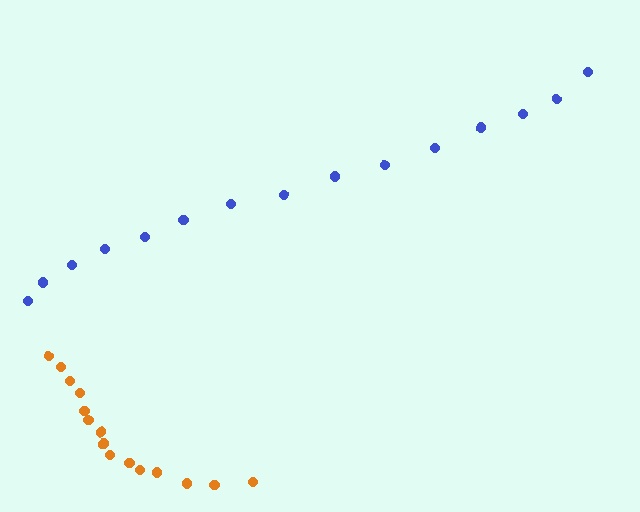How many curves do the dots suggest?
There are 2 distinct paths.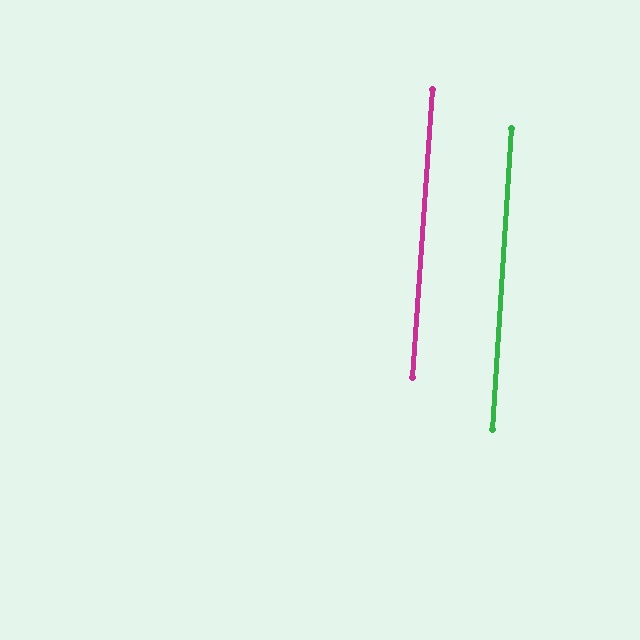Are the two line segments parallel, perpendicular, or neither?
Parallel — their directions differ by only 0.4°.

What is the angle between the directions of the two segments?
Approximately 0 degrees.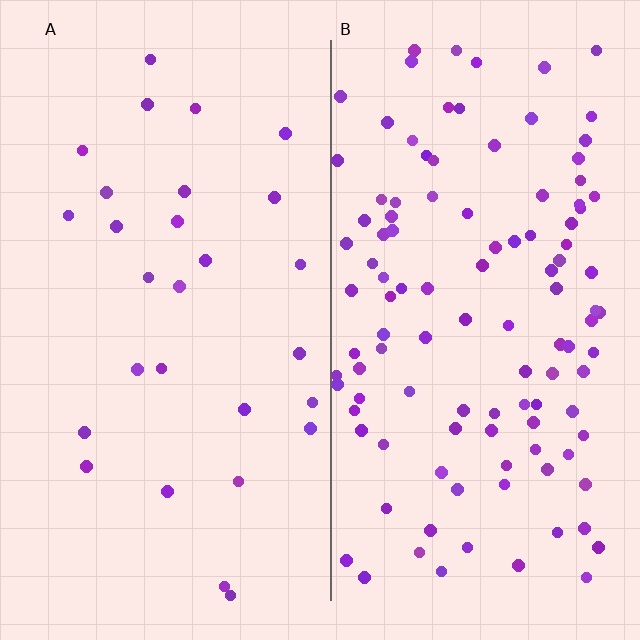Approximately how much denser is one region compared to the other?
Approximately 4.0× — region B over region A.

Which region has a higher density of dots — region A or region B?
B (the right).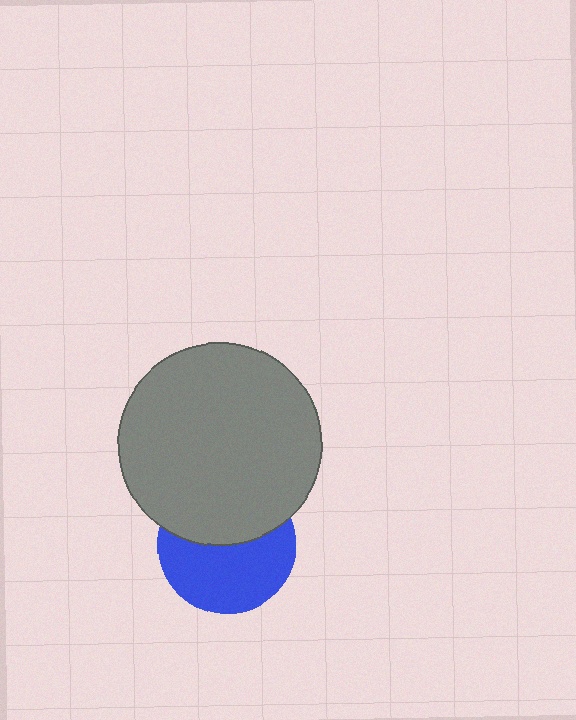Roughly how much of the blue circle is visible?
About half of it is visible (roughly 56%).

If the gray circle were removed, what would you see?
You would see the complete blue circle.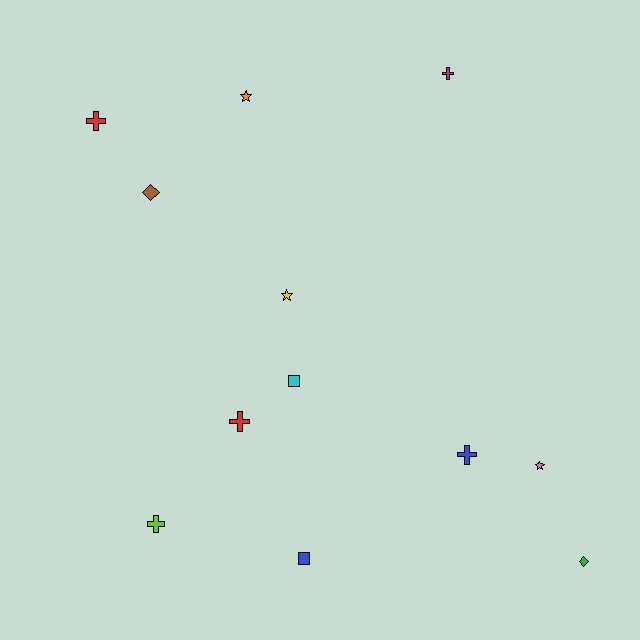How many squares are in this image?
There are 2 squares.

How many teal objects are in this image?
There are no teal objects.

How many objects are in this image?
There are 12 objects.